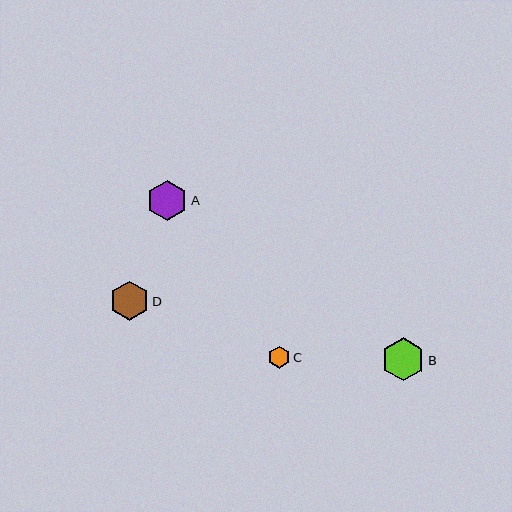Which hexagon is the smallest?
Hexagon C is the smallest with a size of approximately 22 pixels.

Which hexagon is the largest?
Hexagon B is the largest with a size of approximately 43 pixels.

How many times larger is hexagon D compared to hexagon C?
Hexagon D is approximately 1.8 times the size of hexagon C.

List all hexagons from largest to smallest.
From largest to smallest: B, A, D, C.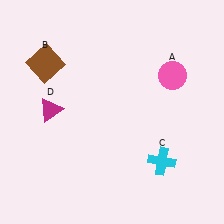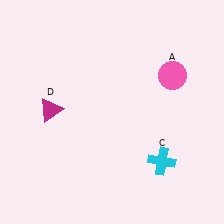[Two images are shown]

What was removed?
The brown square (B) was removed in Image 2.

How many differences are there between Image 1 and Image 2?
There is 1 difference between the two images.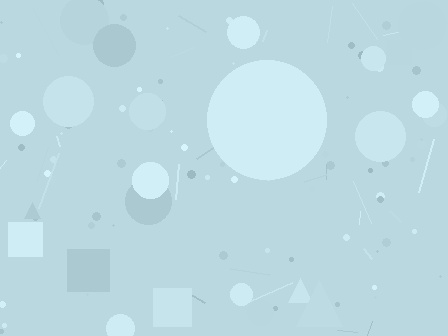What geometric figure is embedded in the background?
A circle is embedded in the background.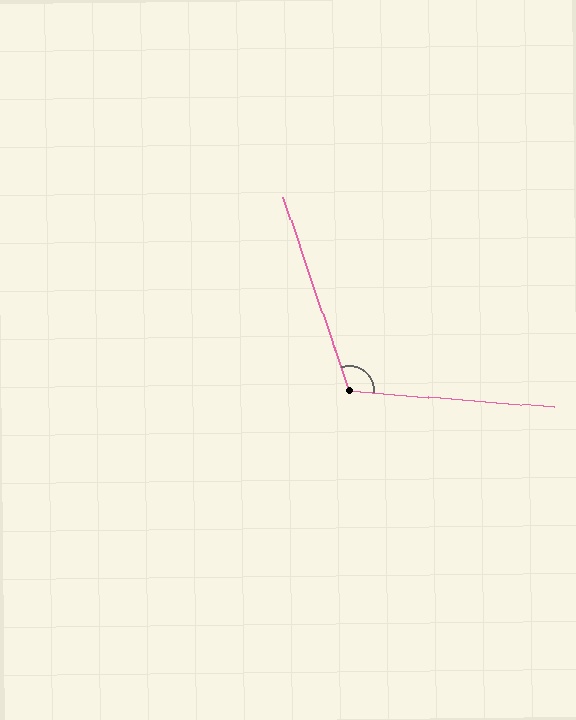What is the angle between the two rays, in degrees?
Approximately 113 degrees.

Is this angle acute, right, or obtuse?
It is obtuse.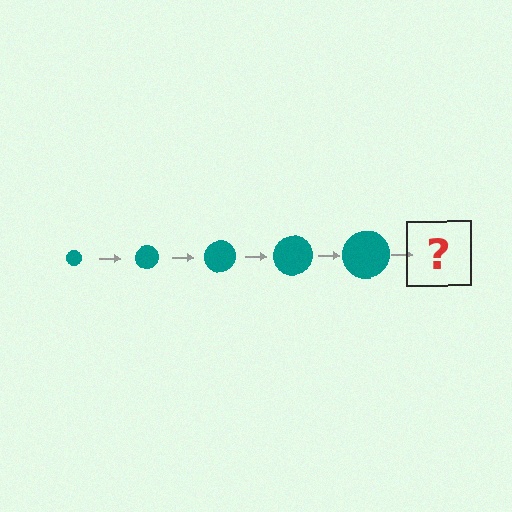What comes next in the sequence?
The next element should be a teal circle, larger than the previous one.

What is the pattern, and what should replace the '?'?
The pattern is that the circle gets progressively larger each step. The '?' should be a teal circle, larger than the previous one.